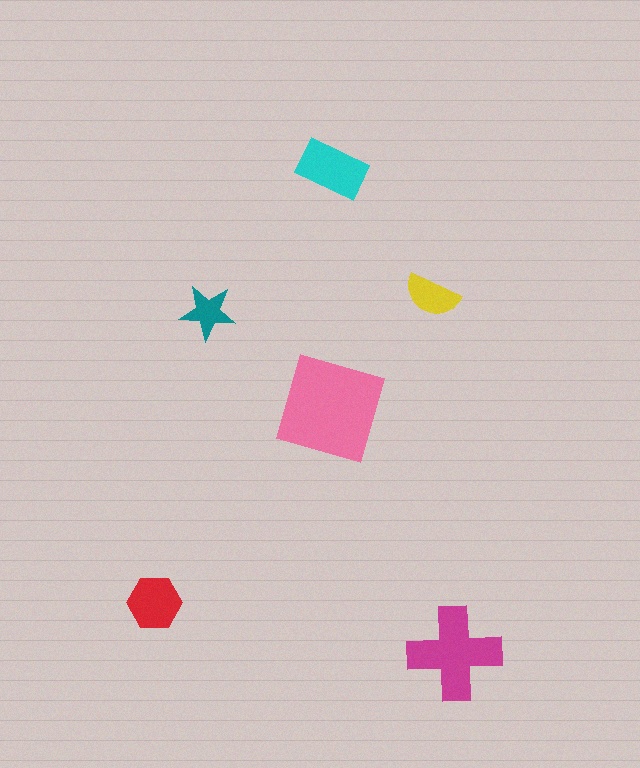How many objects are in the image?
There are 6 objects in the image.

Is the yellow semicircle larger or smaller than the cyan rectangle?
Smaller.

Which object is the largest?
The pink square.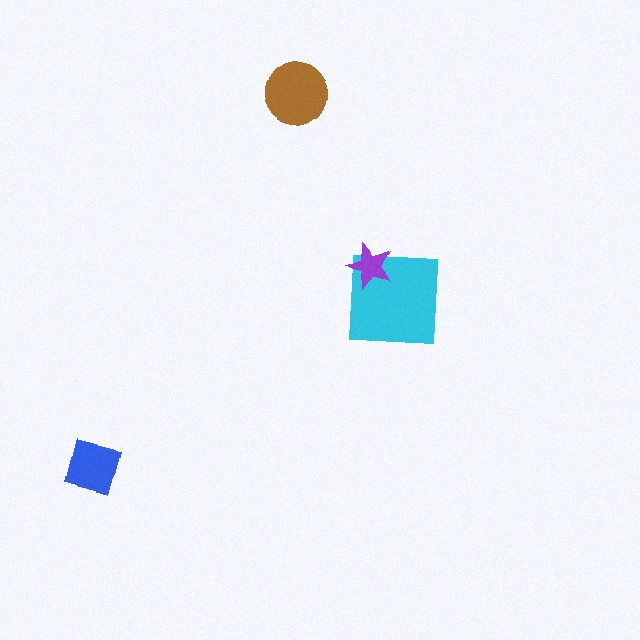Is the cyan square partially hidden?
Yes, it is partially covered by another shape.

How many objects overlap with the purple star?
1 object overlaps with the purple star.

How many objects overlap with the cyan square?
1 object overlaps with the cyan square.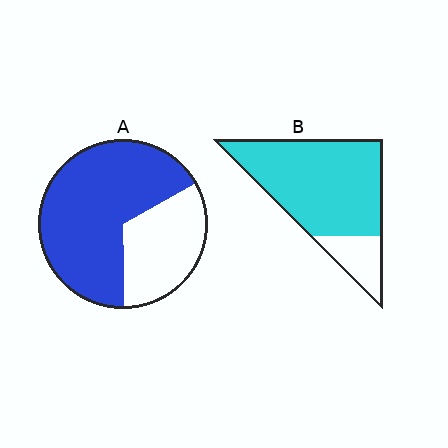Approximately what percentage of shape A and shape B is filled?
A is approximately 65% and B is approximately 80%.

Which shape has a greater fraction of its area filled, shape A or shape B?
Shape B.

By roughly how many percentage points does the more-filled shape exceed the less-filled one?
By roughly 15 percentage points (B over A).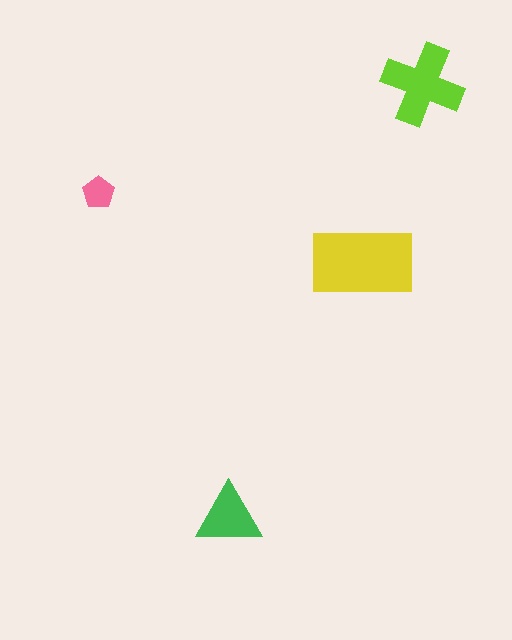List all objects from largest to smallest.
The yellow rectangle, the lime cross, the green triangle, the pink pentagon.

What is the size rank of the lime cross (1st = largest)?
2nd.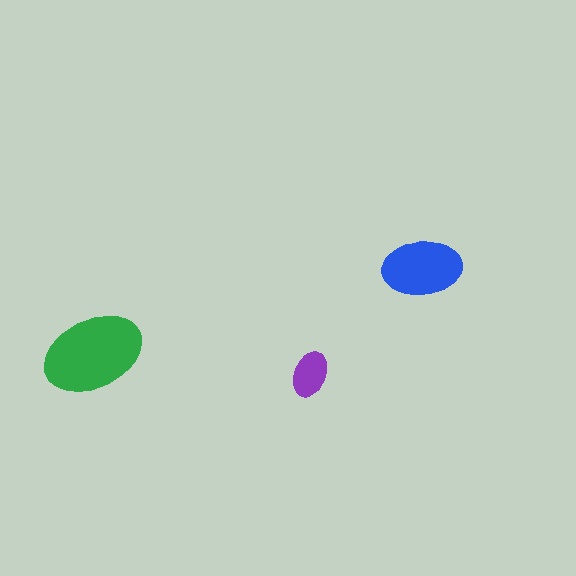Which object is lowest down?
The purple ellipse is bottommost.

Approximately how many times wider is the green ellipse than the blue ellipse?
About 1.5 times wider.